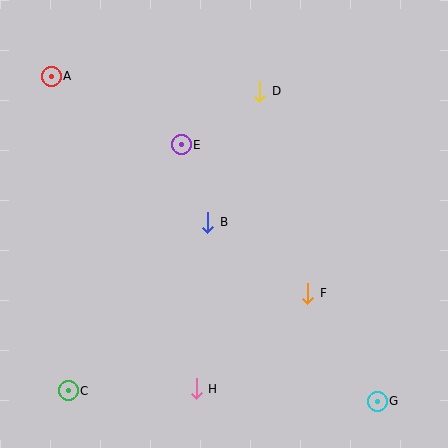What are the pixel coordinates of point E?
Point E is at (181, 145).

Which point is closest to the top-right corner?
Point D is closest to the top-right corner.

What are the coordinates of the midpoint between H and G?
The midpoint between H and G is at (287, 395).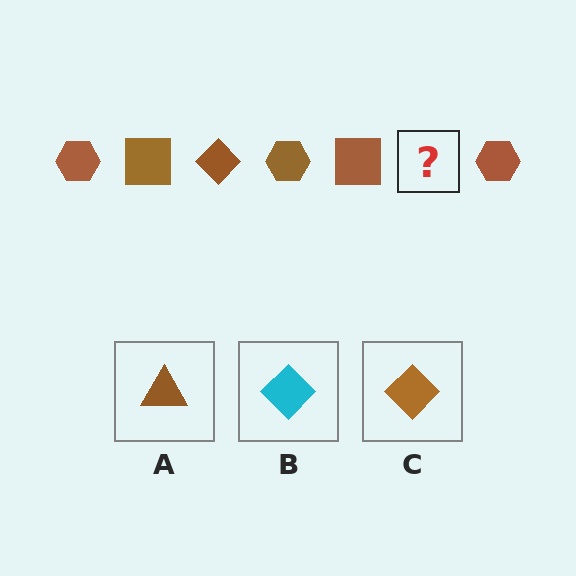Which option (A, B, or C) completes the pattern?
C.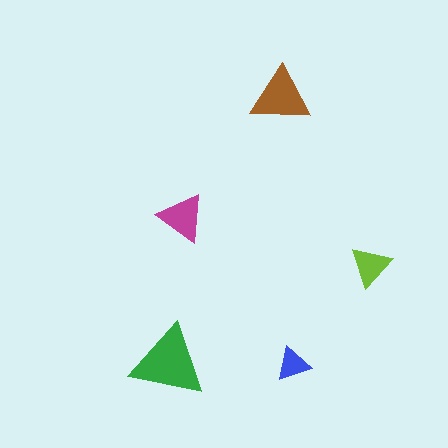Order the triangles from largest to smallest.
the green one, the brown one, the magenta one, the lime one, the blue one.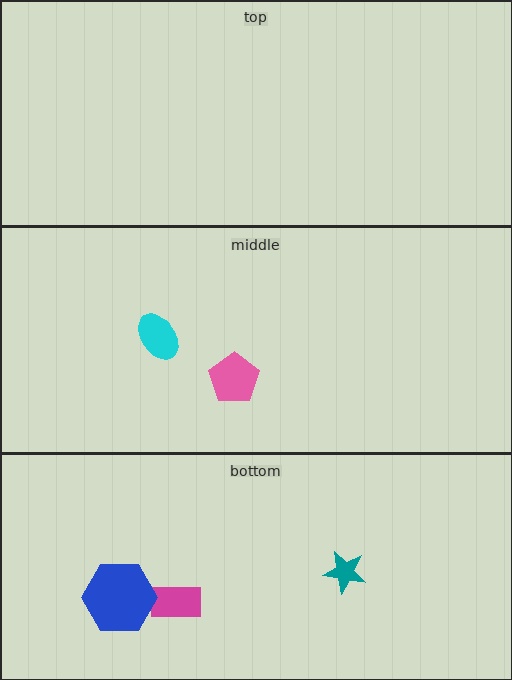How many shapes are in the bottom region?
3.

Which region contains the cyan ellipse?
The middle region.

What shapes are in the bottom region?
The magenta rectangle, the blue hexagon, the teal star.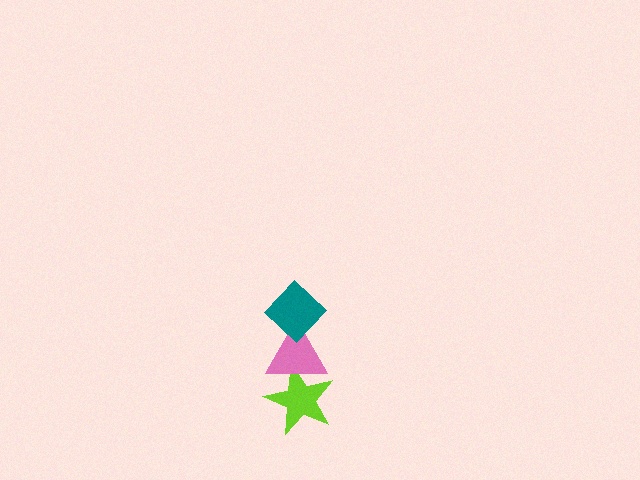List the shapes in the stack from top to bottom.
From top to bottom: the teal diamond, the pink triangle, the lime star.